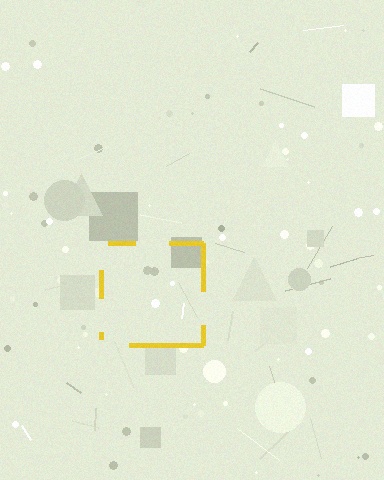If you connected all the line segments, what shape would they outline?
They would outline a square.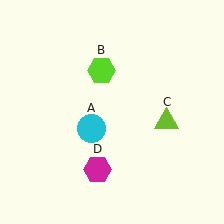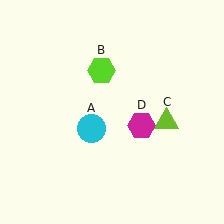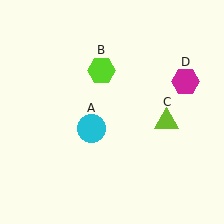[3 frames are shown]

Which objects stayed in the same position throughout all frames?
Cyan circle (object A) and lime hexagon (object B) and lime triangle (object C) remained stationary.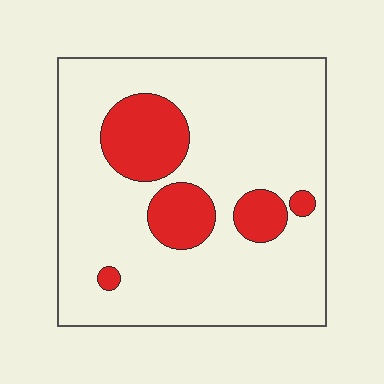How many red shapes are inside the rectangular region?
5.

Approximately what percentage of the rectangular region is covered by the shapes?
Approximately 20%.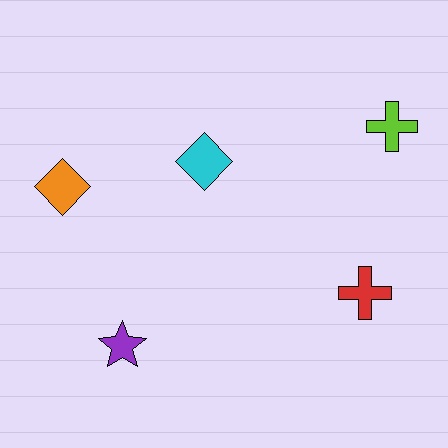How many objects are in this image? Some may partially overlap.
There are 5 objects.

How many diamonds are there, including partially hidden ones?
There are 2 diamonds.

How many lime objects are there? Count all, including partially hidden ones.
There is 1 lime object.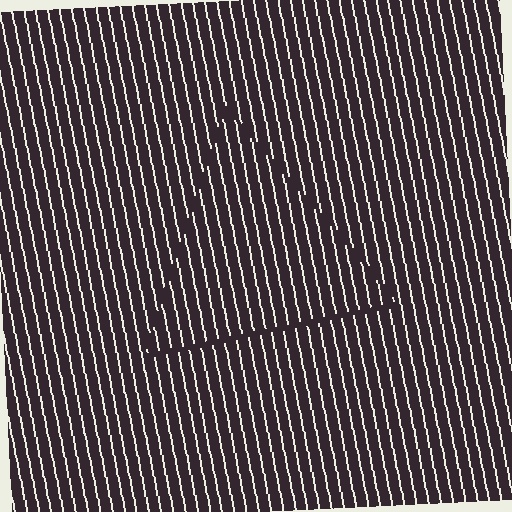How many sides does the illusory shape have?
3 sides — the line-ends trace a triangle.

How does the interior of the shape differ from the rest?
The interior of the shape contains the same grating, shifted by half a period — the contour is defined by the phase discontinuity where line-ends from the inner and outer gratings abut.